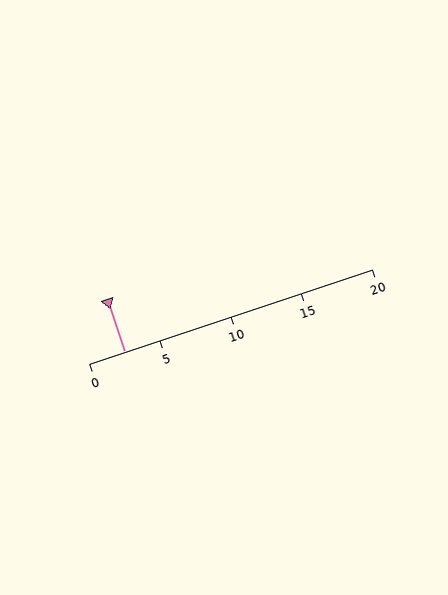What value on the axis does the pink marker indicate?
The marker indicates approximately 2.5.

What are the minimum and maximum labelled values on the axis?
The axis runs from 0 to 20.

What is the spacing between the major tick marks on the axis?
The major ticks are spaced 5 apart.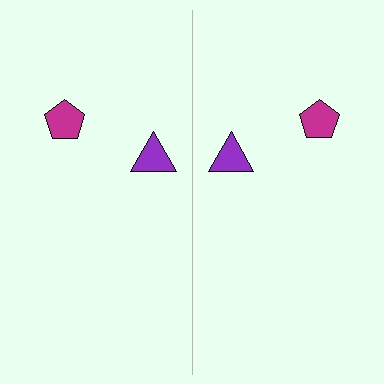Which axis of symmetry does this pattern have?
The pattern has a vertical axis of symmetry running through the center of the image.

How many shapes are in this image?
There are 4 shapes in this image.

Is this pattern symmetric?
Yes, this pattern has bilateral (reflection) symmetry.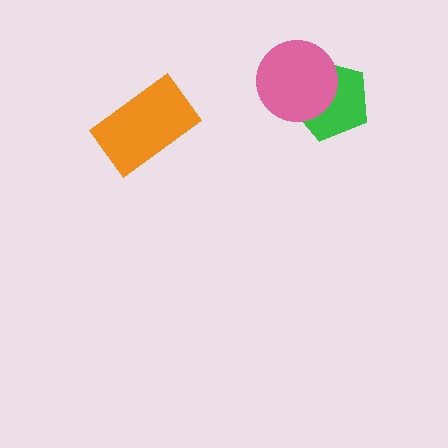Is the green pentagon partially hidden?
Yes, it is partially covered by another shape.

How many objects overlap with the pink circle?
1 object overlaps with the pink circle.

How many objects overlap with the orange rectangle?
0 objects overlap with the orange rectangle.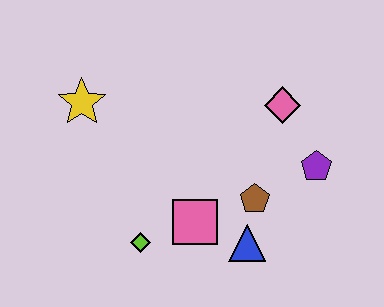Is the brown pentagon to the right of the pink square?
Yes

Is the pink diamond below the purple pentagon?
No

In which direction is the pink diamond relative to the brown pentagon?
The pink diamond is above the brown pentagon.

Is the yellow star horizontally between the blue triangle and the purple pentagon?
No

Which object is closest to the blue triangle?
The brown pentagon is closest to the blue triangle.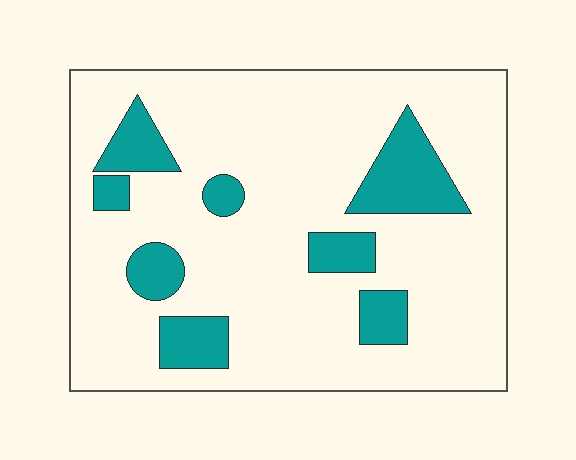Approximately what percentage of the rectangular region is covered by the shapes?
Approximately 20%.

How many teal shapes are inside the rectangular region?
8.